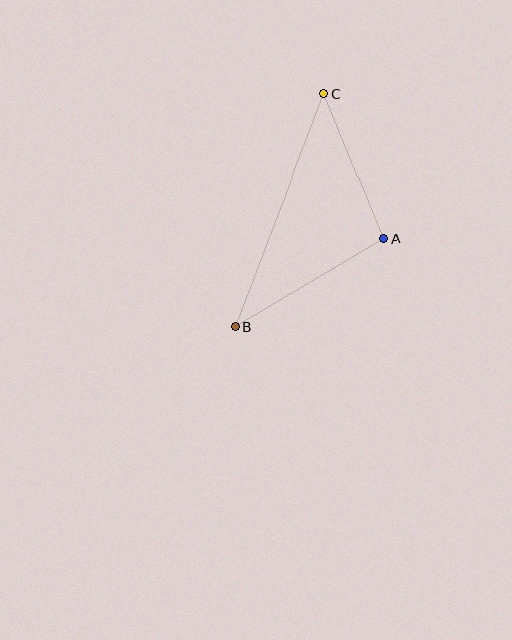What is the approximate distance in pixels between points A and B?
The distance between A and B is approximately 173 pixels.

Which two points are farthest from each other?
Points B and C are farthest from each other.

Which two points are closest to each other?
Points A and C are closest to each other.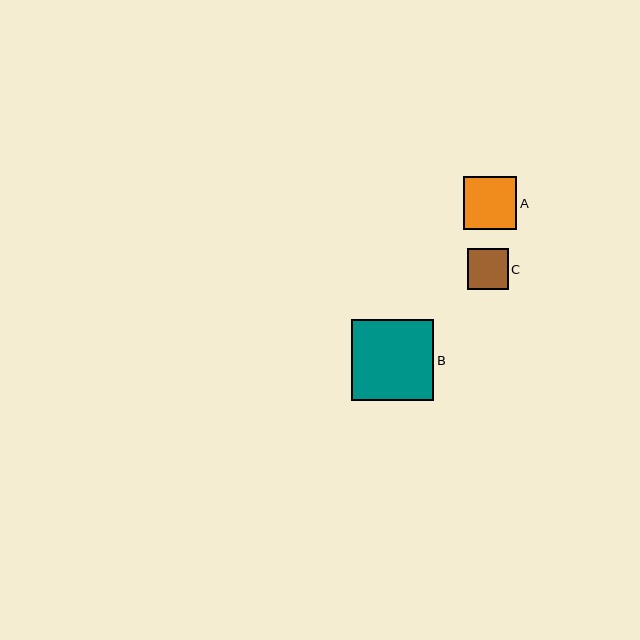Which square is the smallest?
Square C is the smallest with a size of approximately 40 pixels.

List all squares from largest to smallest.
From largest to smallest: B, A, C.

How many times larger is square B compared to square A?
Square B is approximately 1.5 times the size of square A.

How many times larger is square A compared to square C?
Square A is approximately 1.3 times the size of square C.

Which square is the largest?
Square B is the largest with a size of approximately 82 pixels.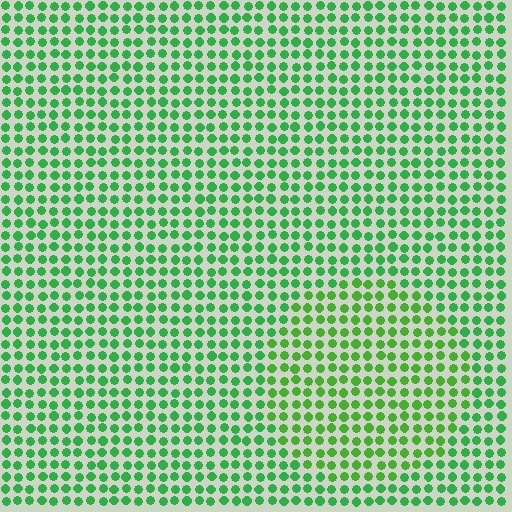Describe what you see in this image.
The image is filled with small green elements in a uniform arrangement. A circle-shaped region is visible where the elements are tinted to a slightly different hue, forming a subtle color boundary.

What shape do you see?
I see a circle.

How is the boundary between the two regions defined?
The boundary is defined purely by a slight shift in hue (about 24 degrees). Spacing, size, and orientation are identical on both sides.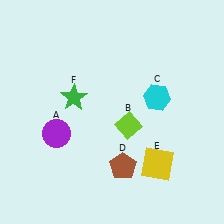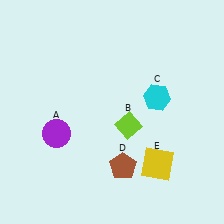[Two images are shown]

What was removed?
The green star (F) was removed in Image 2.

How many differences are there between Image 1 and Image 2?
There is 1 difference between the two images.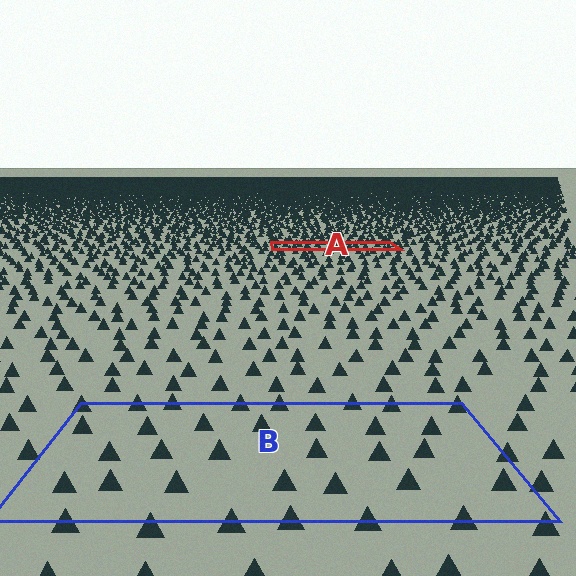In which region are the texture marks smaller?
The texture marks are smaller in region A, because it is farther away.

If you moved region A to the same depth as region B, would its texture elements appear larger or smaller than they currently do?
They would appear larger. At a closer depth, the same texture elements are projected at a bigger on-screen size.